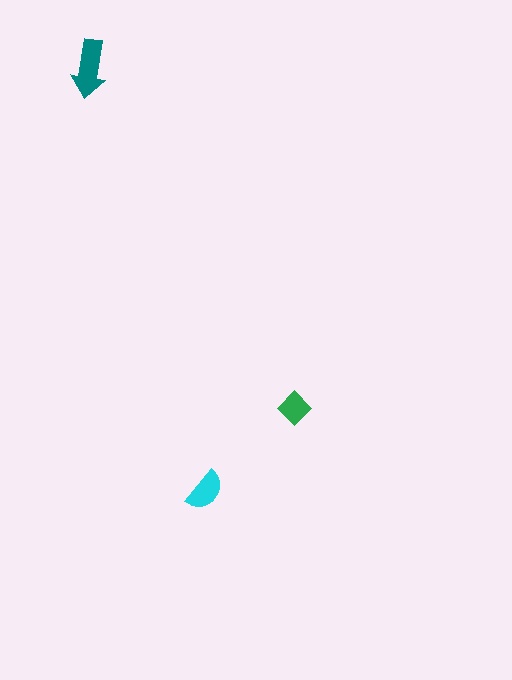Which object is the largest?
The teal arrow.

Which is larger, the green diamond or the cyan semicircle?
The cyan semicircle.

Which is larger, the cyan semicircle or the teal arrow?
The teal arrow.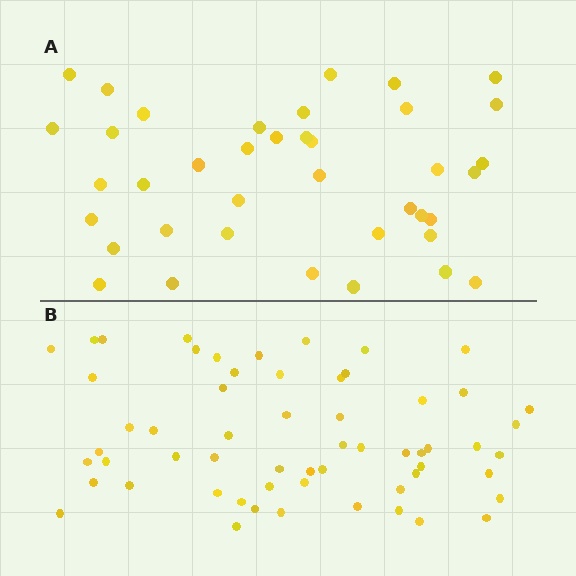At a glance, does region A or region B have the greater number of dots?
Region B (the bottom region) has more dots.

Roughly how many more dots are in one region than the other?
Region B has approximately 20 more dots than region A.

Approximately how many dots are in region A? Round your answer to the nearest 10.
About 40 dots. (The exact count is 39, which rounds to 40.)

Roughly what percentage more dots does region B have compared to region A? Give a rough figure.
About 50% more.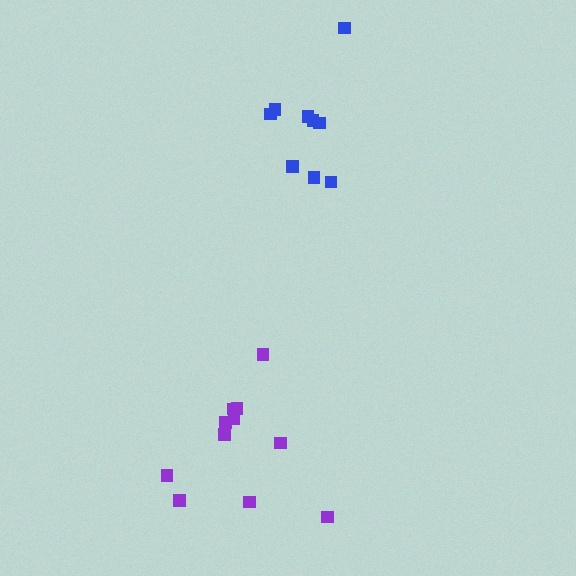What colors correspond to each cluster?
The clusters are colored: purple, blue.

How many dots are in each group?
Group 1: 11 dots, Group 2: 9 dots (20 total).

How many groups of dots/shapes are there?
There are 2 groups.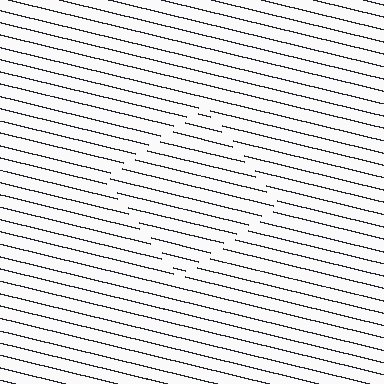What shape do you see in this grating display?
An illusory square. The interior of the shape contains the same grating, shifted by half a period — the contour is defined by the phase discontinuity where line-ends from the inner and outer gratings abut.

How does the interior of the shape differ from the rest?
The interior of the shape contains the same grating, shifted by half a period — the contour is defined by the phase discontinuity where line-ends from the inner and outer gratings abut.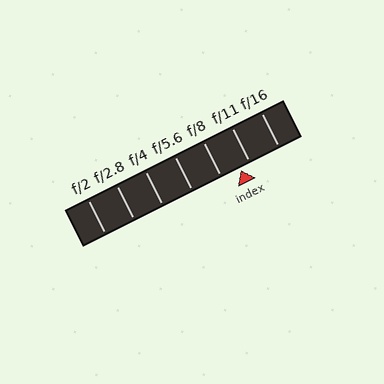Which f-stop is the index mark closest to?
The index mark is closest to f/11.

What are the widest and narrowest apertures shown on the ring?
The widest aperture shown is f/2 and the narrowest is f/16.